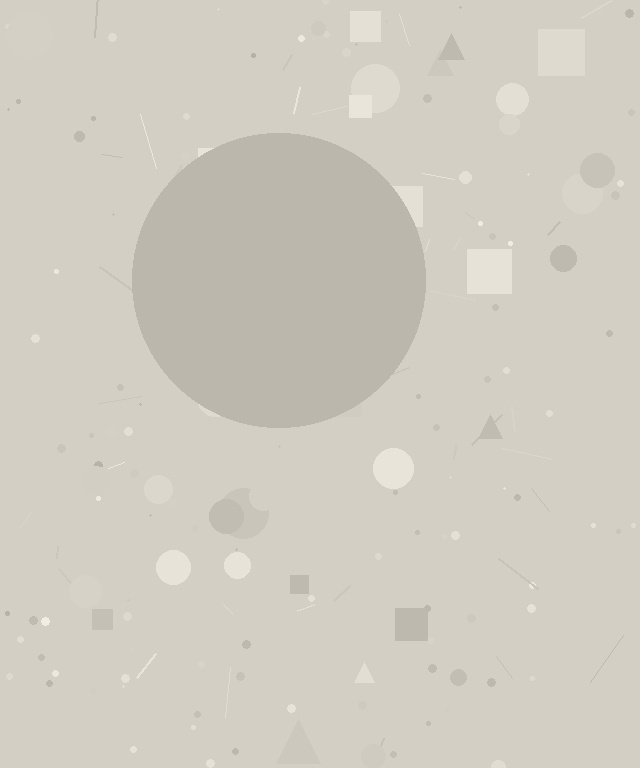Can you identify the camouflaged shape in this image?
The camouflaged shape is a circle.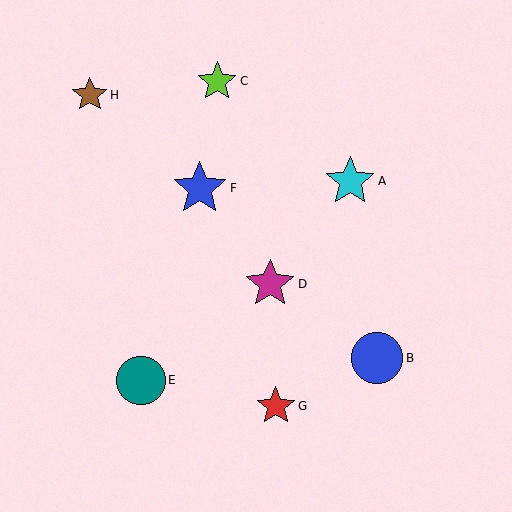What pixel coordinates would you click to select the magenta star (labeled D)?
Click at (270, 284) to select the magenta star D.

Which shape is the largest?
The blue star (labeled F) is the largest.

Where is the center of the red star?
The center of the red star is at (276, 406).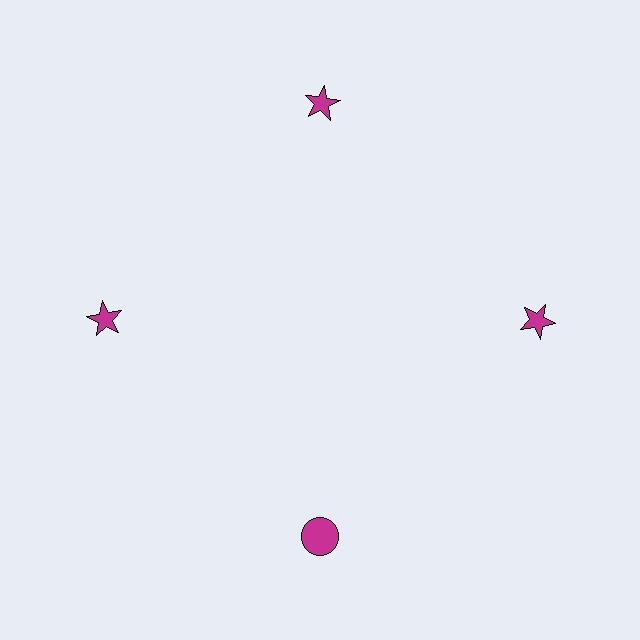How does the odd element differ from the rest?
It has a different shape: circle instead of star.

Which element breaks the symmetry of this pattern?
The magenta circle at roughly the 6 o'clock position breaks the symmetry. All other shapes are magenta stars.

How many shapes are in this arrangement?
There are 4 shapes arranged in a ring pattern.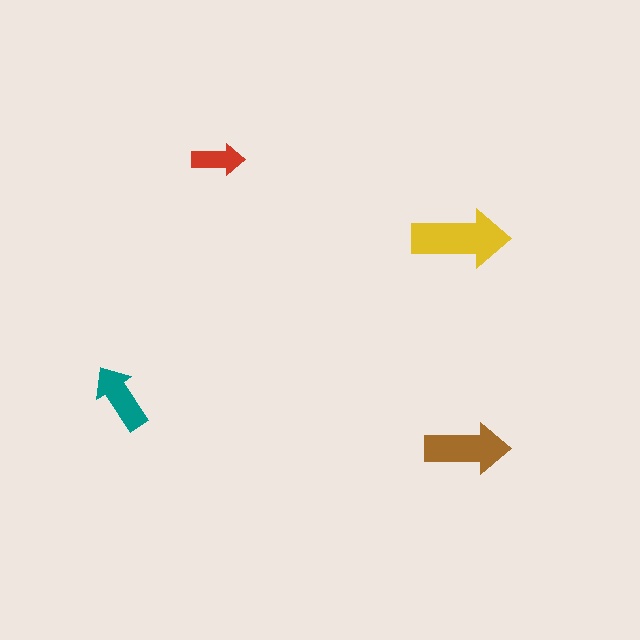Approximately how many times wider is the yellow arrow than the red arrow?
About 2 times wider.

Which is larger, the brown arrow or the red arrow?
The brown one.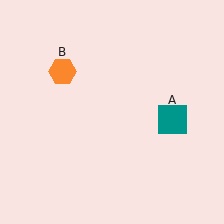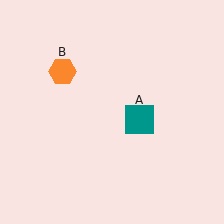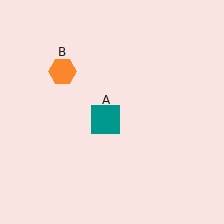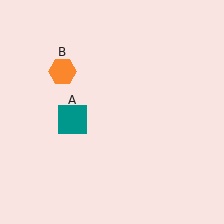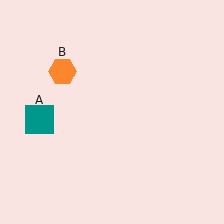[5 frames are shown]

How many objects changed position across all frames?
1 object changed position: teal square (object A).